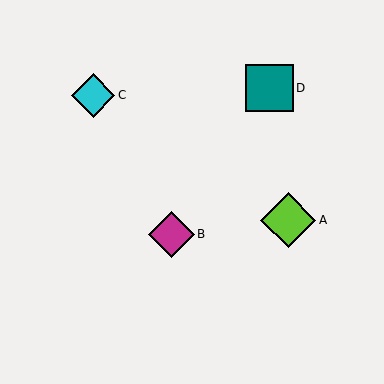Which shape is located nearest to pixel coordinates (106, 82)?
The cyan diamond (labeled C) at (93, 95) is nearest to that location.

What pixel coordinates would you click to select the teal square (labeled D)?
Click at (270, 88) to select the teal square D.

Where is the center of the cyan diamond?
The center of the cyan diamond is at (93, 95).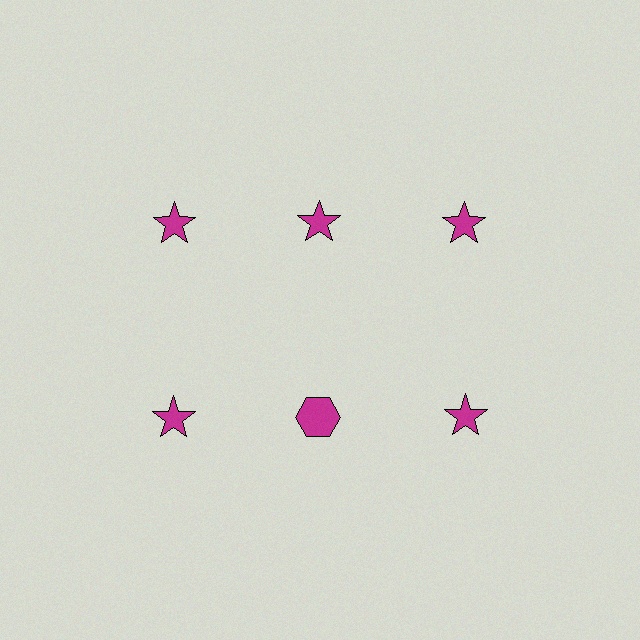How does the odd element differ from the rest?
It has a different shape: hexagon instead of star.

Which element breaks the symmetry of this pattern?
The magenta hexagon in the second row, second from left column breaks the symmetry. All other shapes are magenta stars.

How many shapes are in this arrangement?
There are 6 shapes arranged in a grid pattern.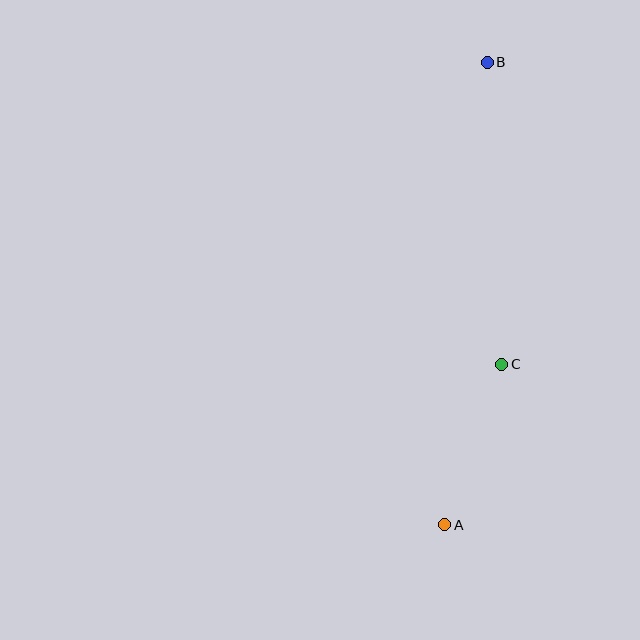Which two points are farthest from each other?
Points A and B are farthest from each other.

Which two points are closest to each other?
Points A and C are closest to each other.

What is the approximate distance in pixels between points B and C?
The distance between B and C is approximately 302 pixels.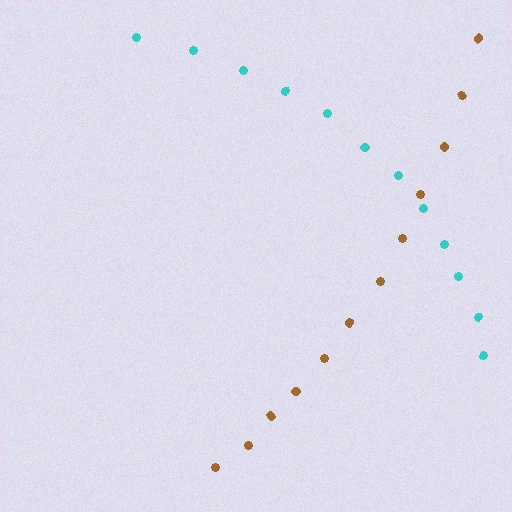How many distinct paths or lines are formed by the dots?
There are 2 distinct paths.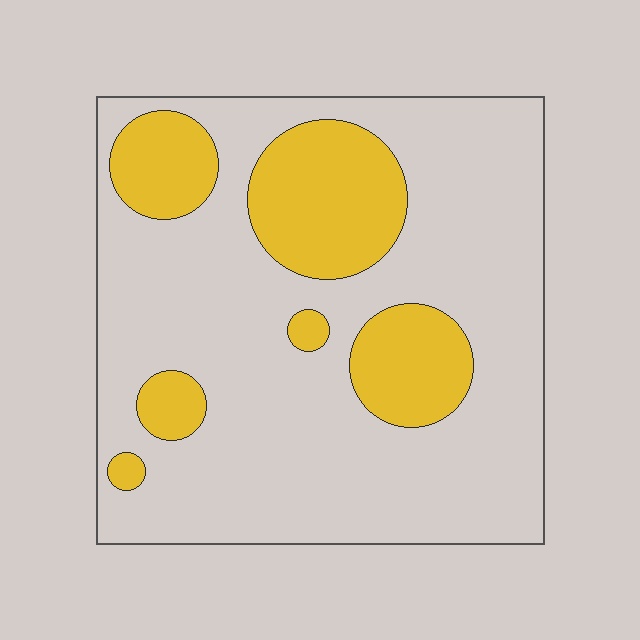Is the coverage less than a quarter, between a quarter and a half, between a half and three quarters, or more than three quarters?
Less than a quarter.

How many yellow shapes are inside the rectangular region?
6.